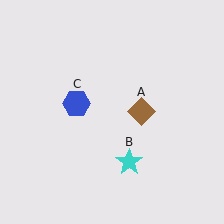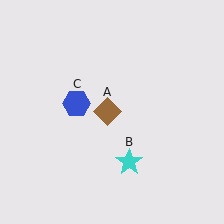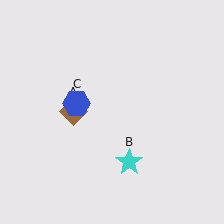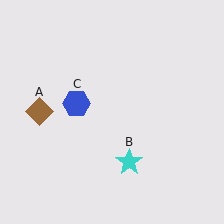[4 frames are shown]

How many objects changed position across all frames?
1 object changed position: brown diamond (object A).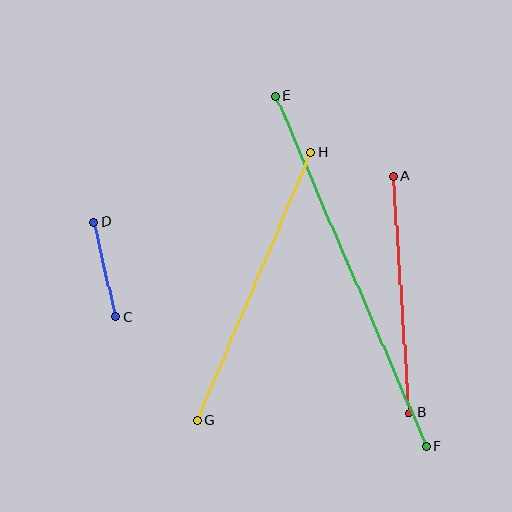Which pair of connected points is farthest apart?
Points E and F are farthest apart.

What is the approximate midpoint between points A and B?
The midpoint is at approximately (401, 294) pixels.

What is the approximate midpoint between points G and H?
The midpoint is at approximately (254, 286) pixels.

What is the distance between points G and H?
The distance is approximately 291 pixels.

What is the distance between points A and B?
The distance is approximately 237 pixels.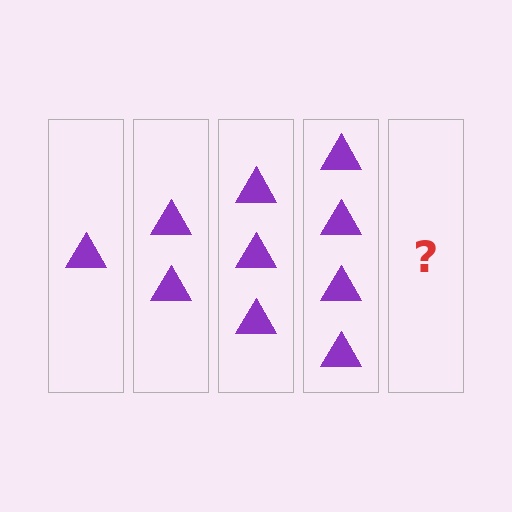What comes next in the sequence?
The next element should be 5 triangles.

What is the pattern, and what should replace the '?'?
The pattern is that each step adds one more triangle. The '?' should be 5 triangles.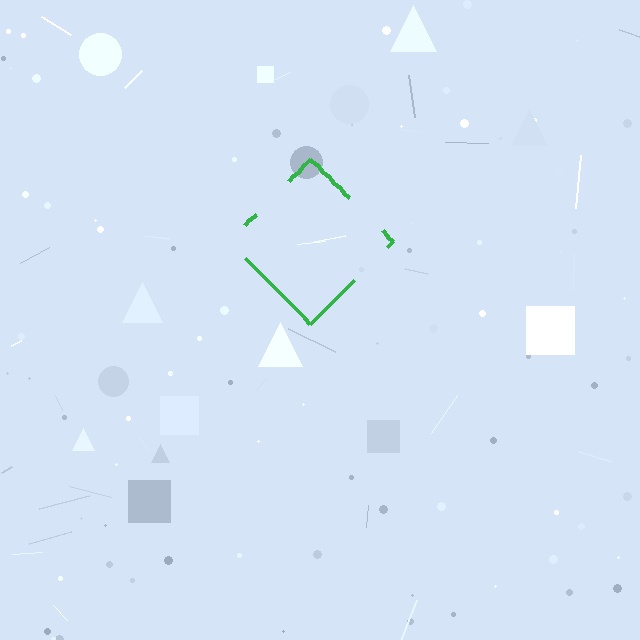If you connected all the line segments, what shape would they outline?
They would outline a diamond.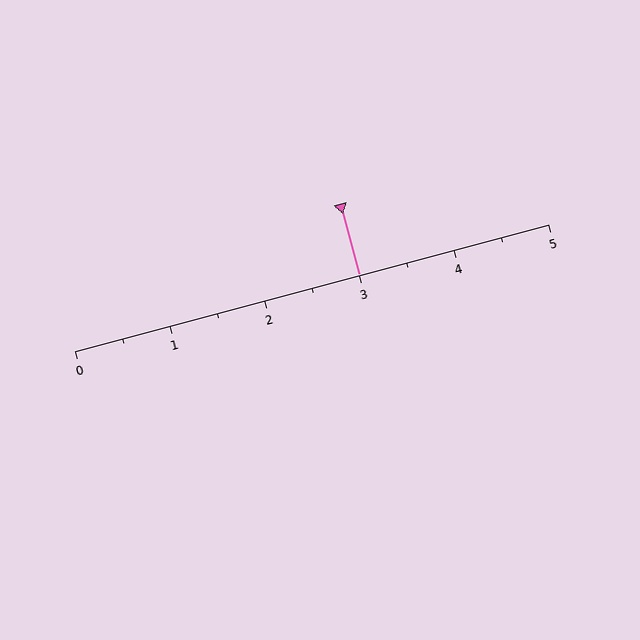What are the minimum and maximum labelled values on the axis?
The axis runs from 0 to 5.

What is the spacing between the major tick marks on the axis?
The major ticks are spaced 1 apart.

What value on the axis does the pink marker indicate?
The marker indicates approximately 3.